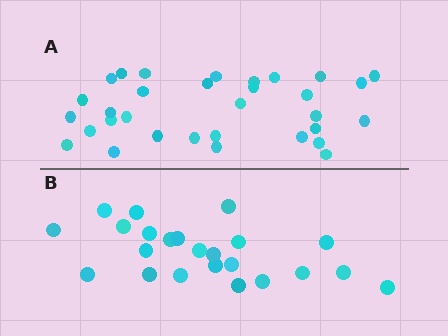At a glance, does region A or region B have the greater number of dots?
Region A (the top region) has more dots.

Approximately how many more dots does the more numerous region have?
Region A has roughly 8 or so more dots than region B.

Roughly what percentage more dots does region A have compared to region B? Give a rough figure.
About 40% more.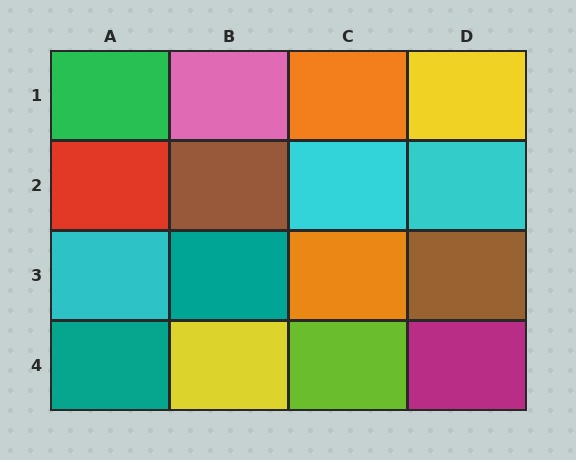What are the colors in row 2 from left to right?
Red, brown, cyan, cyan.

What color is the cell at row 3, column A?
Cyan.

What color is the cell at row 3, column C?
Orange.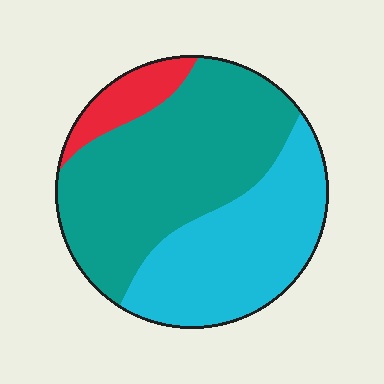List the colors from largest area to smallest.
From largest to smallest: teal, cyan, red.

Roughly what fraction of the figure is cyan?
Cyan covers roughly 40% of the figure.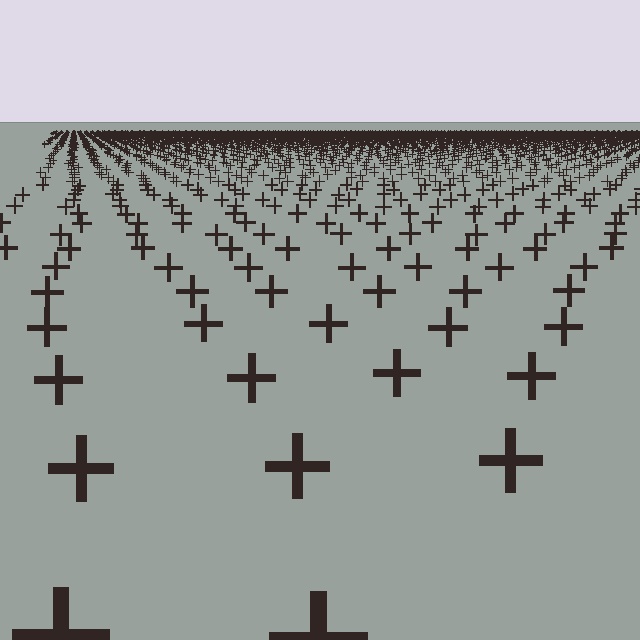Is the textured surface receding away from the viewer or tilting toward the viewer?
The surface is receding away from the viewer. Texture elements get smaller and denser toward the top.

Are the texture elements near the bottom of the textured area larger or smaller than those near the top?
Larger. Near the bottom, elements are closer to the viewer and appear at a bigger on-screen size.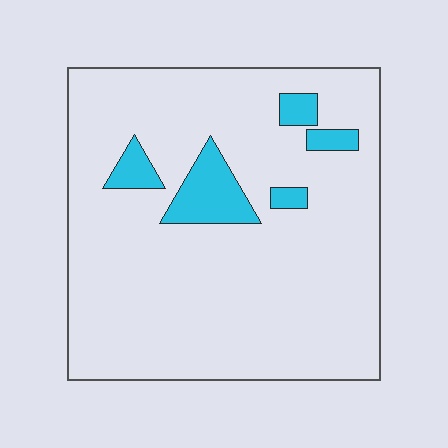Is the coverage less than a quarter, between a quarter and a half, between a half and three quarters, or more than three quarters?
Less than a quarter.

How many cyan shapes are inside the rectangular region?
5.